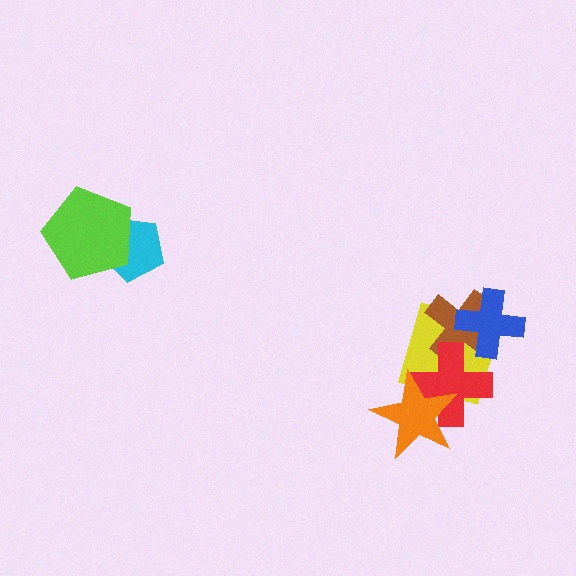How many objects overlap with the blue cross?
2 objects overlap with the blue cross.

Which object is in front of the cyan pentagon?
The lime pentagon is in front of the cyan pentagon.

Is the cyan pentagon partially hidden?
Yes, it is partially covered by another shape.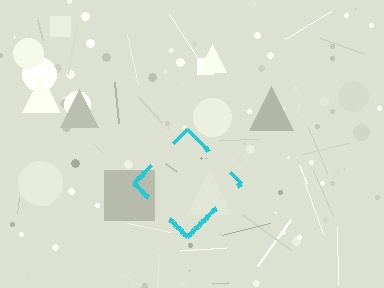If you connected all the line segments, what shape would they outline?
They would outline a diamond.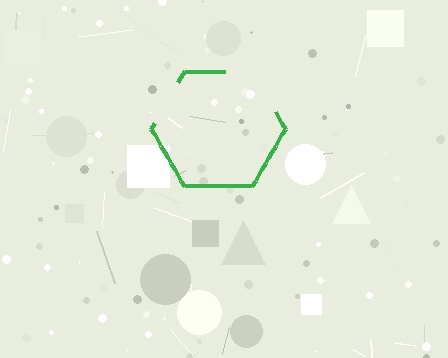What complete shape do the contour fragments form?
The contour fragments form a hexagon.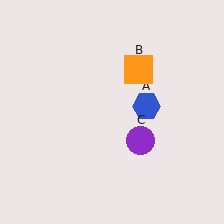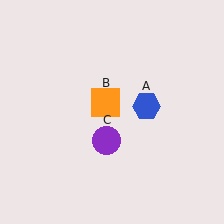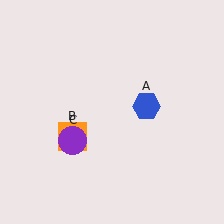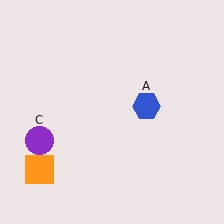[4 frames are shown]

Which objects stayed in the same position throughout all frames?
Blue hexagon (object A) remained stationary.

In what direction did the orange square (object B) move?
The orange square (object B) moved down and to the left.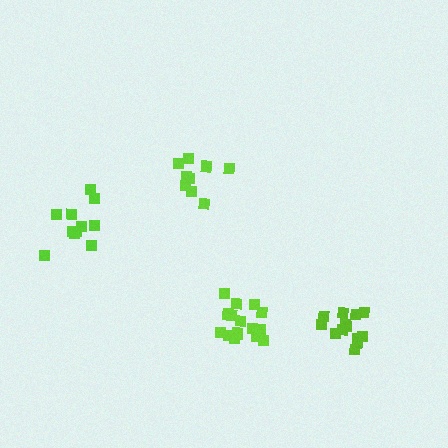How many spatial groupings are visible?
There are 4 spatial groupings.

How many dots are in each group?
Group 1: 13 dots, Group 2: 15 dots, Group 3: 9 dots, Group 4: 11 dots (48 total).